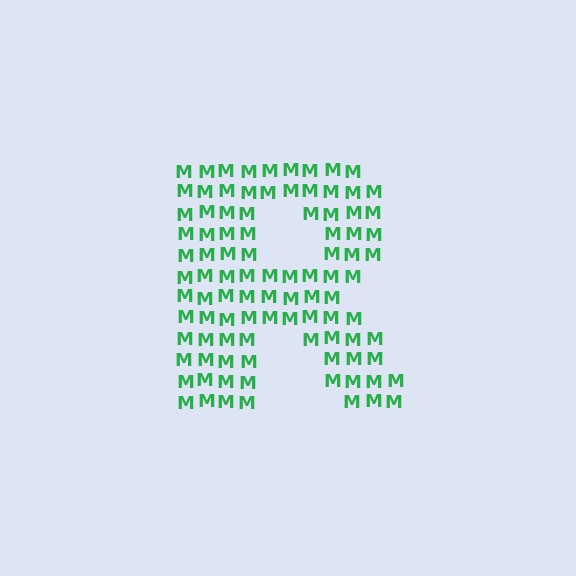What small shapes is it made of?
It is made of small letter M's.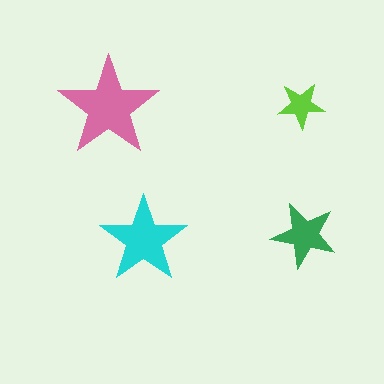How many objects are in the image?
There are 4 objects in the image.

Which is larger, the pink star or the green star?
The pink one.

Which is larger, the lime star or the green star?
The green one.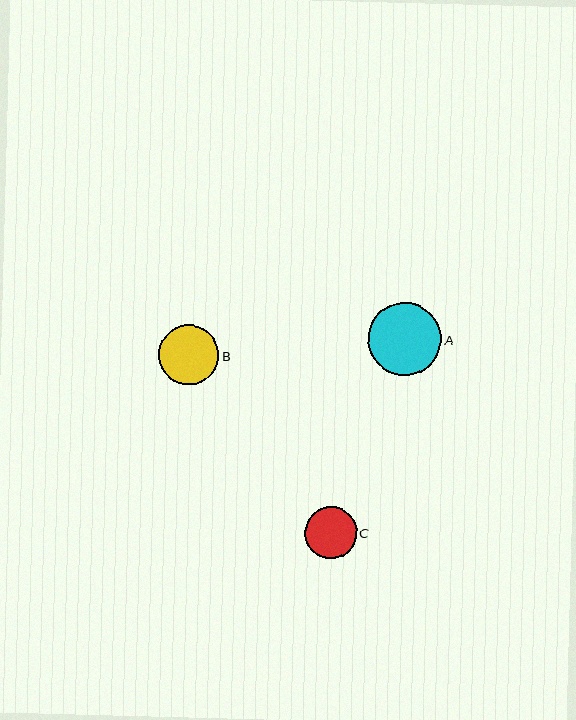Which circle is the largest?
Circle A is the largest with a size of approximately 73 pixels.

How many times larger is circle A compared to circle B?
Circle A is approximately 1.2 times the size of circle B.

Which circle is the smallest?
Circle C is the smallest with a size of approximately 52 pixels.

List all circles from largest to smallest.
From largest to smallest: A, B, C.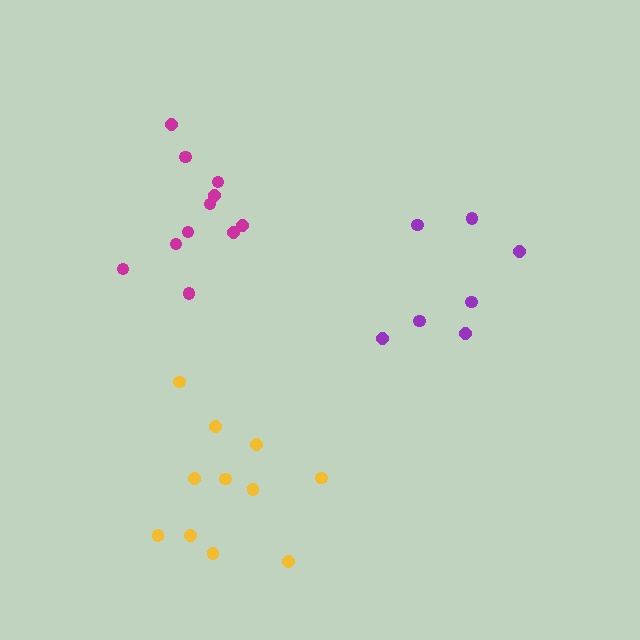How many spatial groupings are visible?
There are 3 spatial groupings.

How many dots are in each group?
Group 1: 11 dots, Group 2: 11 dots, Group 3: 7 dots (29 total).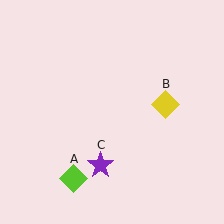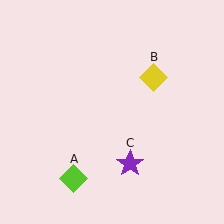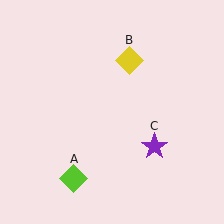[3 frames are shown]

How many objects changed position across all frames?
2 objects changed position: yellow diamond (object B), purple star (object C).